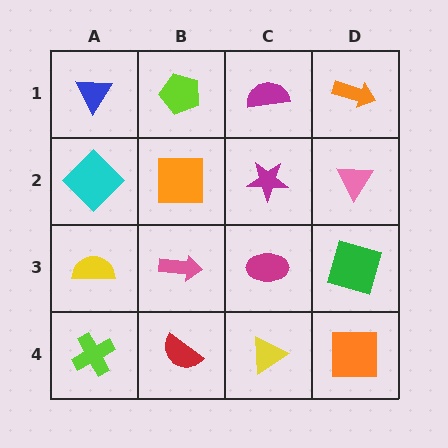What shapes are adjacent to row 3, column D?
A pink triangle (row 2, column D), an orange square (row 4, column D), a magenta ellipse (row 3, column C).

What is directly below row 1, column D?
A pink triangle.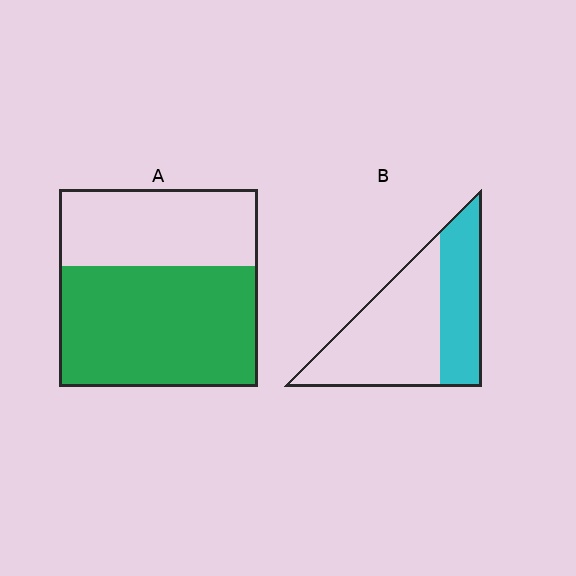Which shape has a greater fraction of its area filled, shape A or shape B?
Shape A.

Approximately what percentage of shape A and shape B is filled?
A is approximately 60% and B is approximately 40%.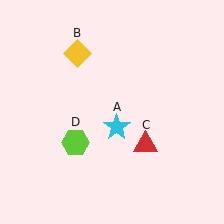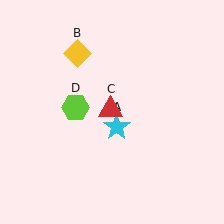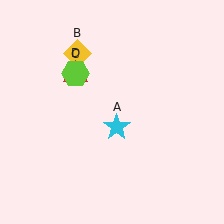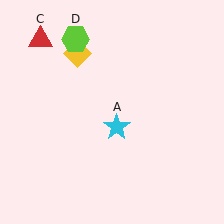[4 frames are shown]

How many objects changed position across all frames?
2 objects changed position: red triangle (object C), lime hexagon (object D).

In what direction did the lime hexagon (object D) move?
The lime hexagon (object D) moved up.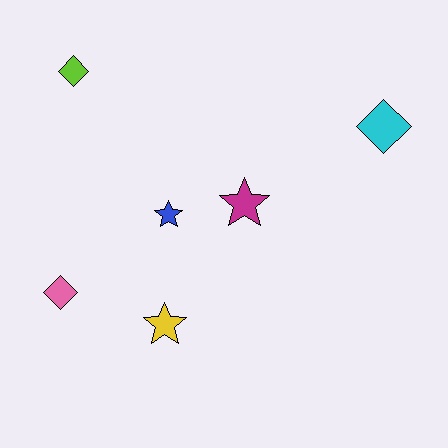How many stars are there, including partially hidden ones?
There are 3 stars.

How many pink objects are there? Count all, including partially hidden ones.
There is 1 pink object.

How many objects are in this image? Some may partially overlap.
There are 6 objects.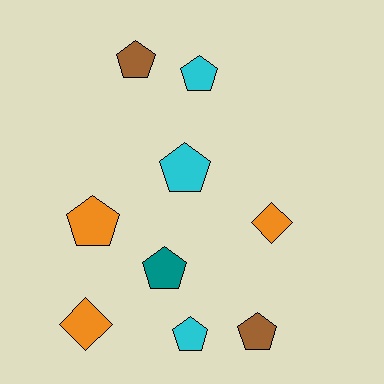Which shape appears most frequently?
Pentagon, with 7 objects.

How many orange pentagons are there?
There is 1 orange pentagon.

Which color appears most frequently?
Cyan, with 3 objects.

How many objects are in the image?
There are 9 objects.